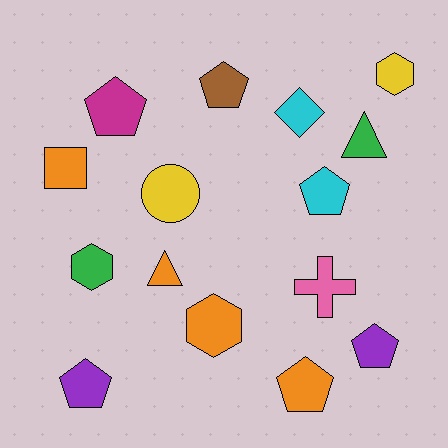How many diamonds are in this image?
There is 1 diamond.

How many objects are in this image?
There are 15 objects.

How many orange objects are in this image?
There are 4 orange objects.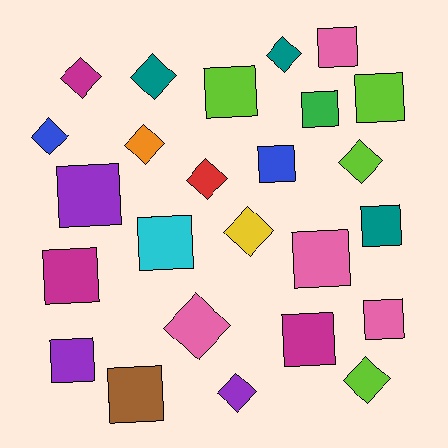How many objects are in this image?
There are 25 objects.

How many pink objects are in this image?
There are 4 pink objects.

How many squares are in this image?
There are 14 squares.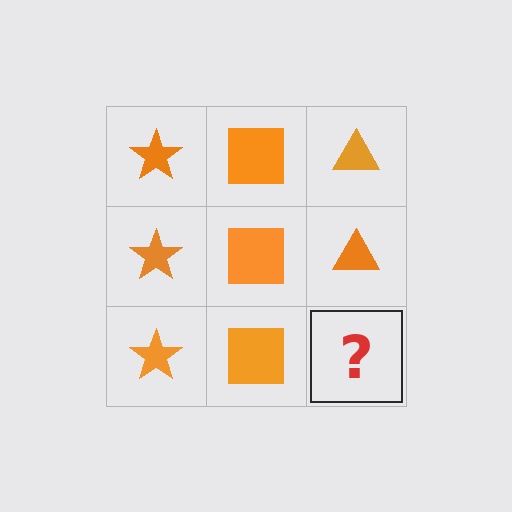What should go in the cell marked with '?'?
The missing cell should contain an orange triangle.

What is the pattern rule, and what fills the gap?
The rule is that each column has a consistent shape. The gap should be filled with an orange triangle.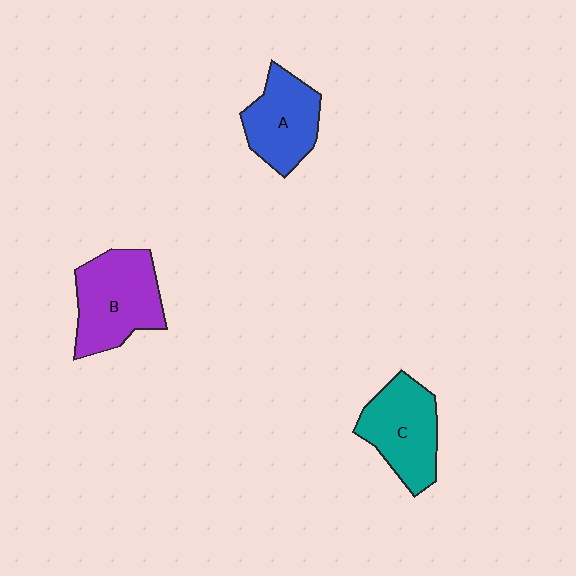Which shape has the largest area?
Shape B (purple).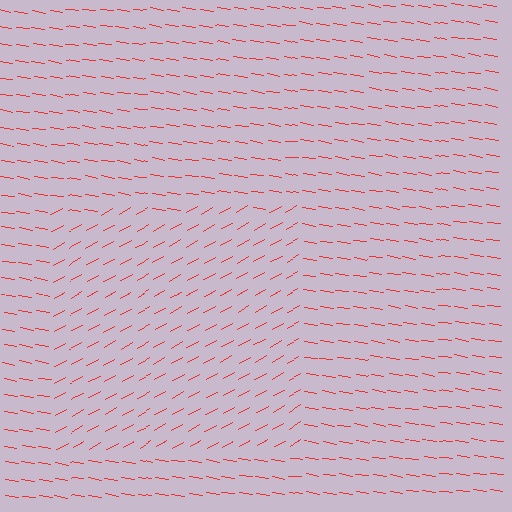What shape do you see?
I see a rectangle.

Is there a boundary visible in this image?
Yes, there is a texture boundary formed by a change in line orientation.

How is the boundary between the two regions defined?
The boundary is defined purely by a change in line orientation (approximately 38 degrees difference). All lines are the same color and thickness.